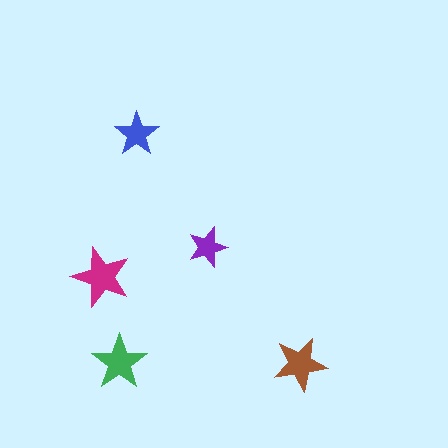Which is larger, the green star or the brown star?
The green one.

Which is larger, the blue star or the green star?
The green one.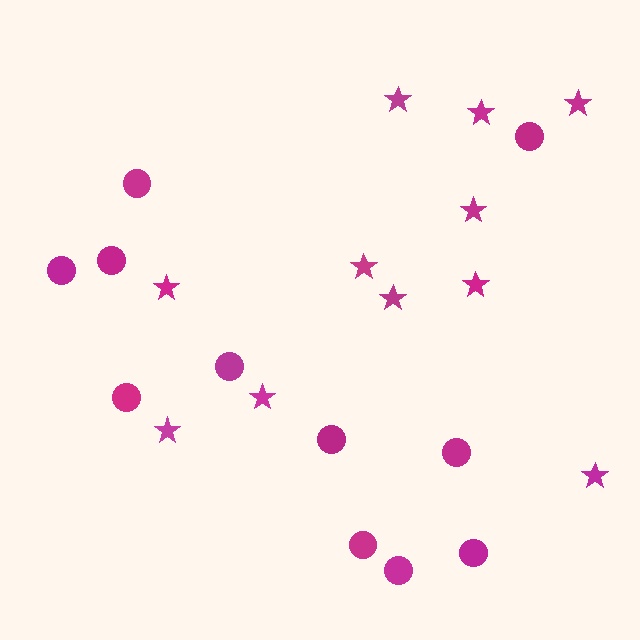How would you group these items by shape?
There are 2 groups: one group of circles (11) and one group of stars (11).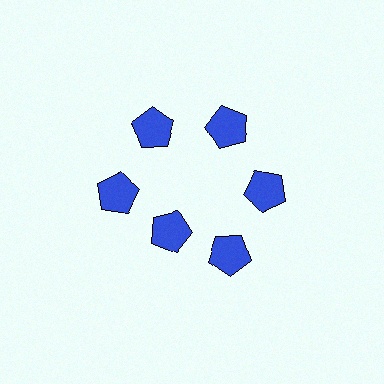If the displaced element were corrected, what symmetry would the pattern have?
It would have 6-fold rotational symmetry — the pattern would map onto itself every 60 degrees.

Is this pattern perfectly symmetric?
No. The 6 blue pentagons are arranged in a ring, but one element near the 7 o'clock position is pulled inward toward the center, breaking the 6-fold rotational symmetry.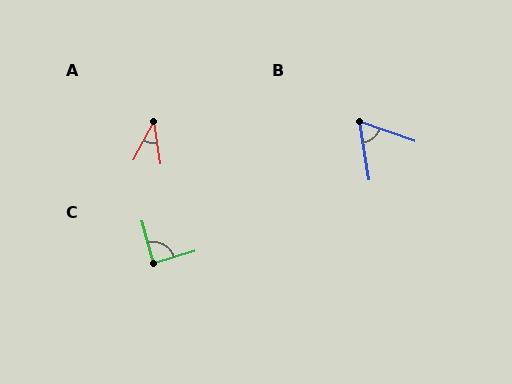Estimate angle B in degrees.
Approximately 61 degrees.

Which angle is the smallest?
A, at approximately 36 degrees.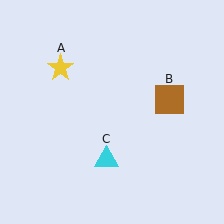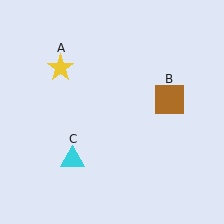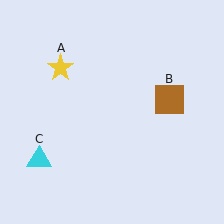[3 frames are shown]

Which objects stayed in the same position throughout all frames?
Yellow star (object A) and brown square (object B) remained stationary.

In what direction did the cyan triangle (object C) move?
The cyan triangle (object C) moved left.